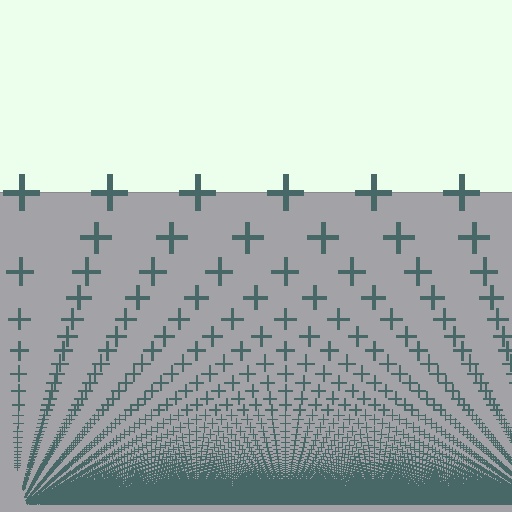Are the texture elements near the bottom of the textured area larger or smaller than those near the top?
Smaller. The gradient is inverted — elements near the bottom are smaller and denser.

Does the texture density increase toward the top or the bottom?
Density increases toward the bottom.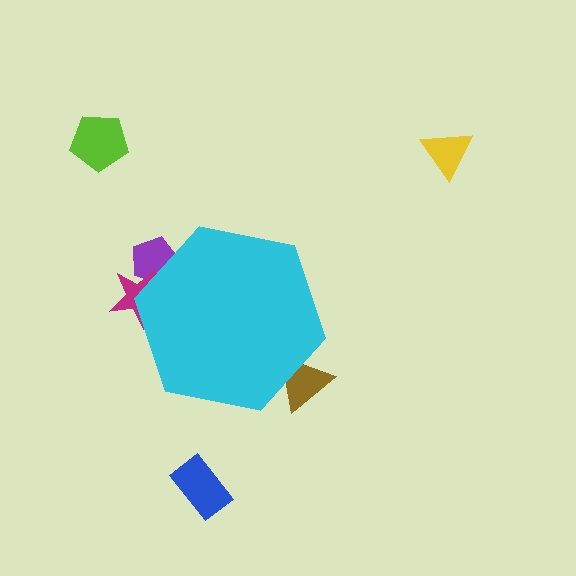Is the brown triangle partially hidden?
Yes, the brown triangle is partially hidden behind the cyan hexagon.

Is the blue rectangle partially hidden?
No, the blue rectangle is fully visible.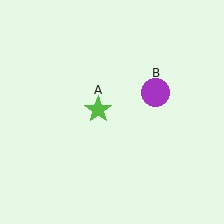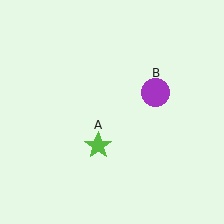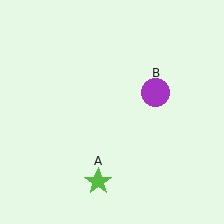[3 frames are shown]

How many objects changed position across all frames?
1 object changed position: lime star (object A).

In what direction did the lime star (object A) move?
The lime star (object A) moved down.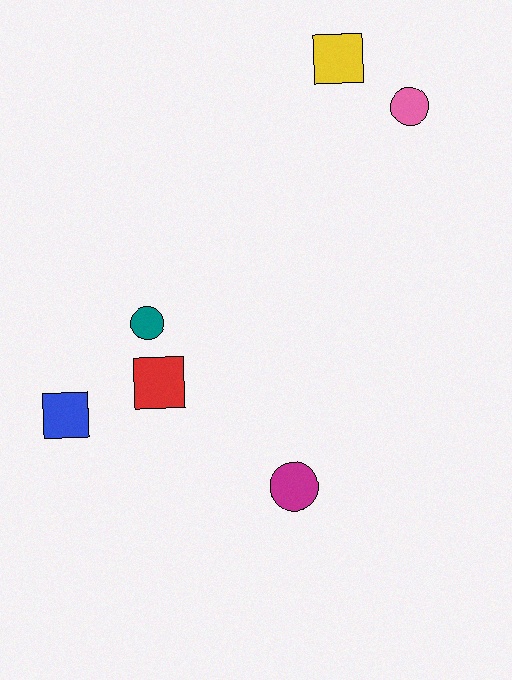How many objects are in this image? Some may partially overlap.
There are 6 objects.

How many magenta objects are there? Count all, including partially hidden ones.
There is 1 magenta object.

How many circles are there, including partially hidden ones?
There are 3 circles.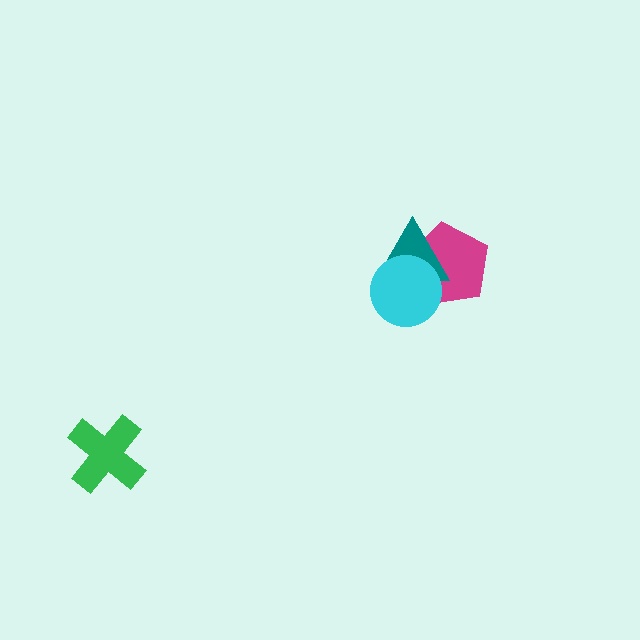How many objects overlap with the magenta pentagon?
2 objects overlap with the magenta pentagon.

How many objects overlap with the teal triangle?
2 objects overlap with the teal triangle.